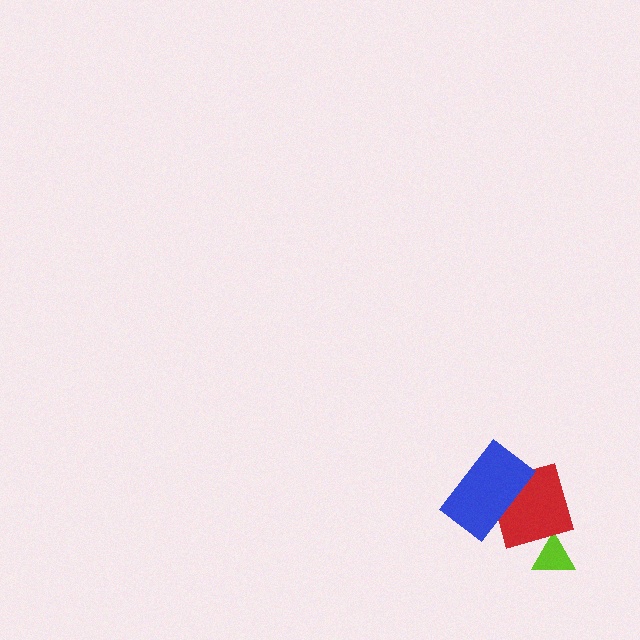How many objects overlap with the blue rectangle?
1 object overlaps with the blue rectangle.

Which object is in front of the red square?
The blue rectangle is in front of the red square.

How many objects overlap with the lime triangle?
0 objects overlap with the lime triangle.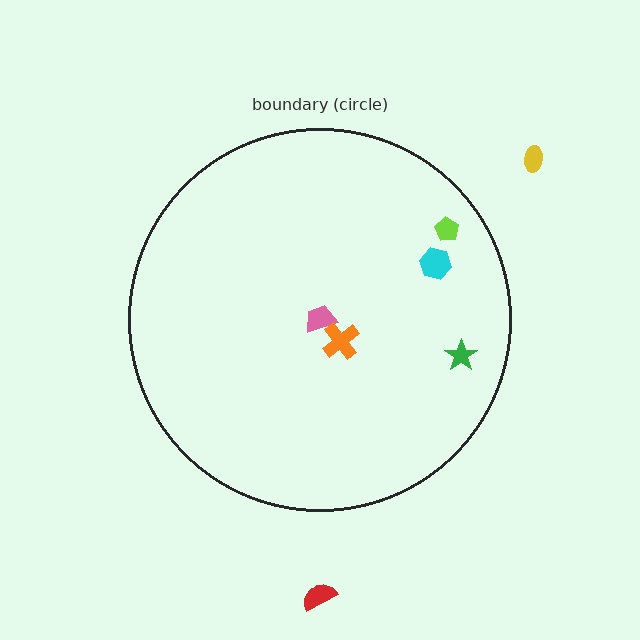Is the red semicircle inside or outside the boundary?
Outside.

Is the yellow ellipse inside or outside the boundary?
Outside.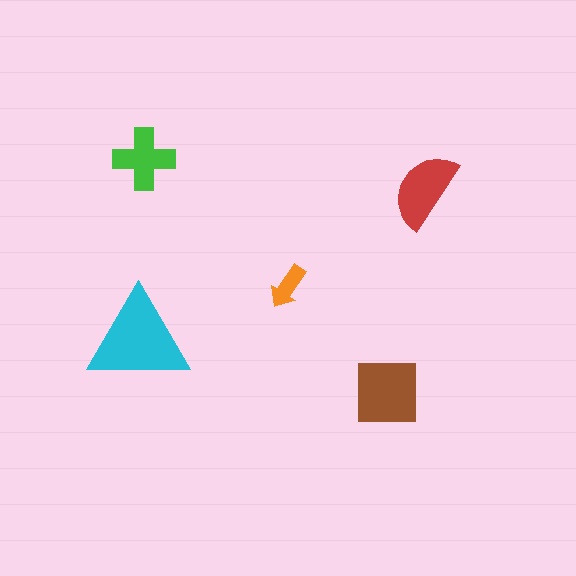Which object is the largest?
The cyan triangle.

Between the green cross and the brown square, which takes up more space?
The brown square.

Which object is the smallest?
The orange arrow.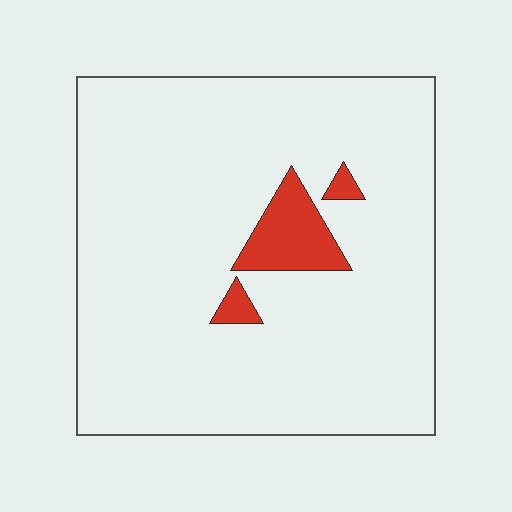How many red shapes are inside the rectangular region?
3.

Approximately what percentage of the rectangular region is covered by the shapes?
Approximately 5%.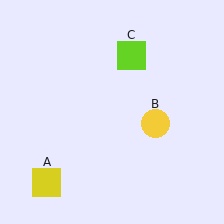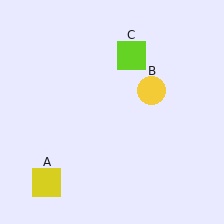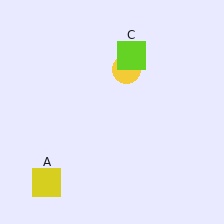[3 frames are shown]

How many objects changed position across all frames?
1 object changed position: yellow circle (object B).